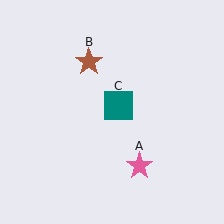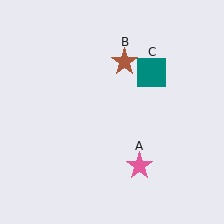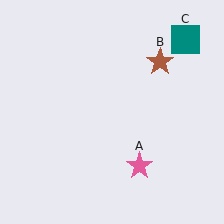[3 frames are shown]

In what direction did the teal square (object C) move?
The teal square (object C) moved up and to the right.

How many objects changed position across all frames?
2 objects changed position: brown star (object B), teal square (object C).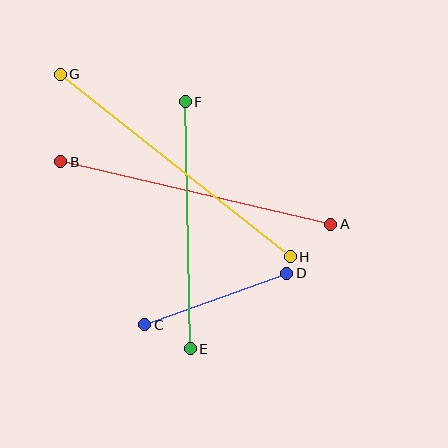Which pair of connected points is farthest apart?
Points G and H are farthest apart.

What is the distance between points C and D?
The distance is approximately 151 pixels.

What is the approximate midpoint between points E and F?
The midpoint is at approximately (188, 225) pixels.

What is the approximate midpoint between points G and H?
The midpoint is at approximately (175, 165) pixels.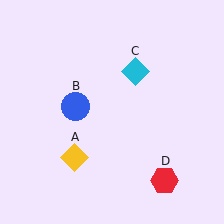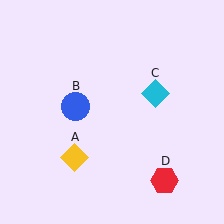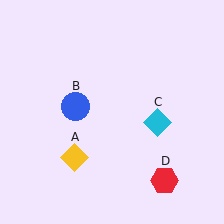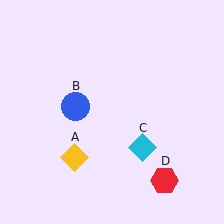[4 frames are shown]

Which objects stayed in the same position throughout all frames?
Yellow diamond (object A) and blue circle (object B) and red hexagon (object D) remained stationary.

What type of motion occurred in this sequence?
The cyan diamond (object C) rotated clockwise around the center of the scene.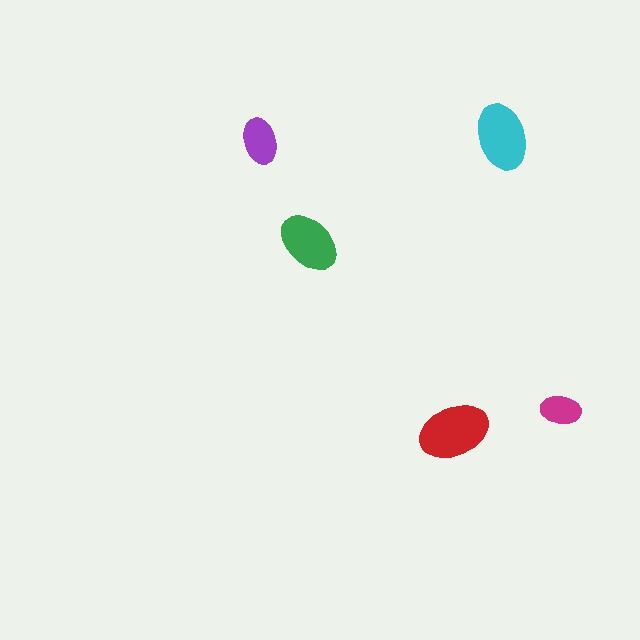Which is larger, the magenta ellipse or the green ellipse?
The green one.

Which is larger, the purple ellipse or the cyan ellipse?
The cyan one.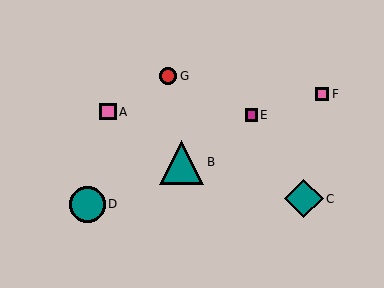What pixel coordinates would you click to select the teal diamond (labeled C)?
Click at (304, 199) to select the teal diamond C.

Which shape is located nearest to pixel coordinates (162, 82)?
The red circle (labeled G) at (168, 76) is nearest to that location.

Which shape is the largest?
The teal triangle (labeled B) is the largest.